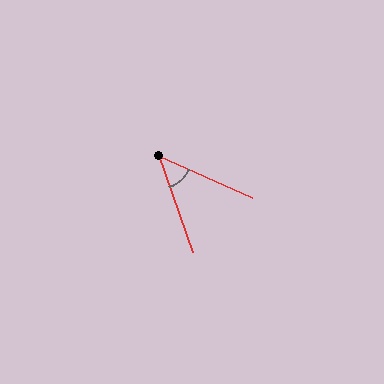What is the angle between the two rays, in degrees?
Approximately 47 degrees.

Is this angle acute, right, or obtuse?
It is acute.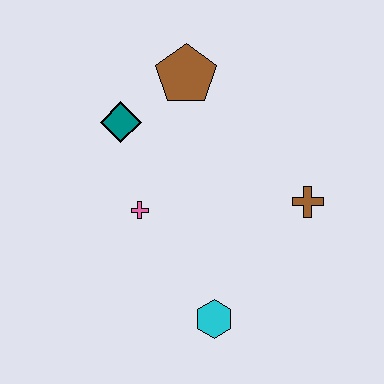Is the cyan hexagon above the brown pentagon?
No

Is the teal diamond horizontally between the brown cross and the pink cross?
No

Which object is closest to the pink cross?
The teal diamond is closest to the pink cross.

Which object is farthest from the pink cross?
The brown cross is farthest from the pink cross.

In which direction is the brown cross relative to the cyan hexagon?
The brown cross is above the cyan hexagon.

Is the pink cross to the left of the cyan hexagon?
Yes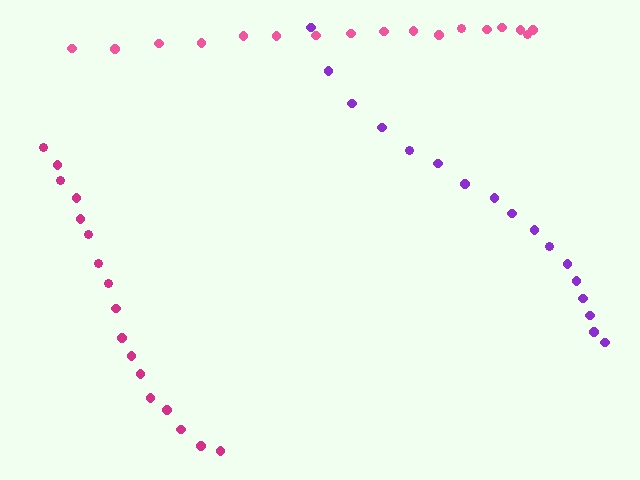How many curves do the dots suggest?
There are 3 distinct paths.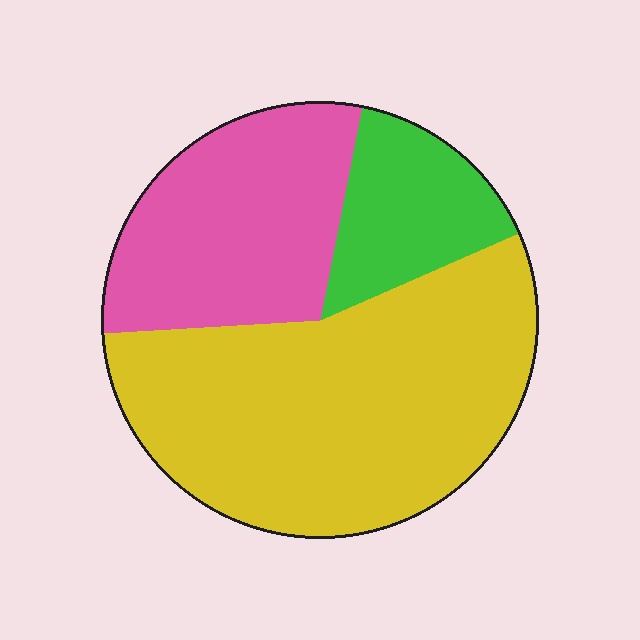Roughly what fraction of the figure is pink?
Pink covers about 30% of the figure.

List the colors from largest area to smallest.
From largest to smallest: yellow, pink, green.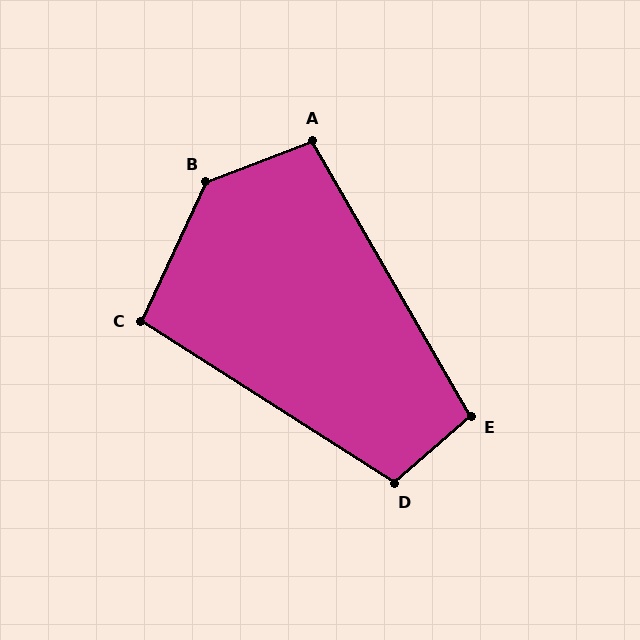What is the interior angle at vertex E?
Approximately 101 degrees (obtuse).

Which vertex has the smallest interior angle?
C, at approximately 98 degrees.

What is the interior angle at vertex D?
Approximately 107 degrees (obtuse).